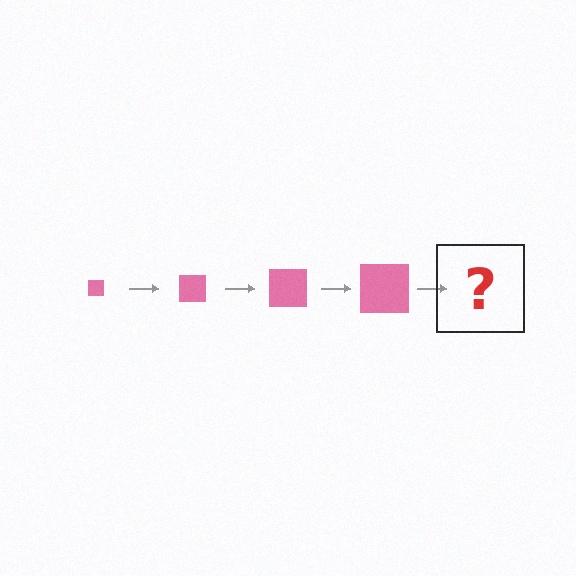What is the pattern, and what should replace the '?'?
The pattern is that the square gets progressively larger each step. The '?' should be a pink square, larger than the previous one.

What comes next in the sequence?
The next element should be a pink square, larger than the previous one.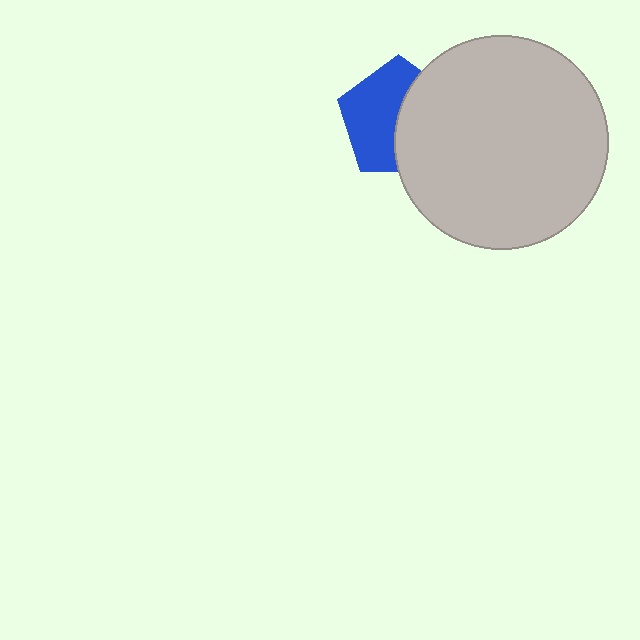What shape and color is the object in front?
The object in front is a light gray circle.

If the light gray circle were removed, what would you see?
You would see the complete blue pentagon.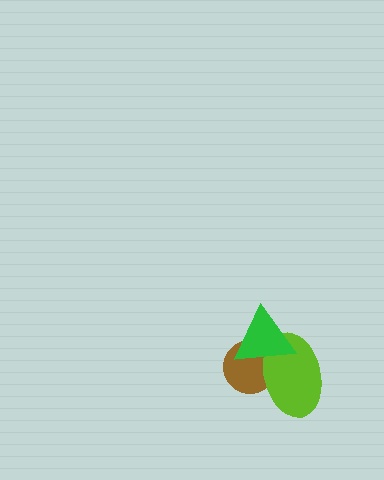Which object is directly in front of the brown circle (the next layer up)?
The lime ellipse is directly in front of the brown circle.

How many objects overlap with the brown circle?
2 objects overlap with the brown circle.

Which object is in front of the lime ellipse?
The green triangle is in front of the lime ellipse.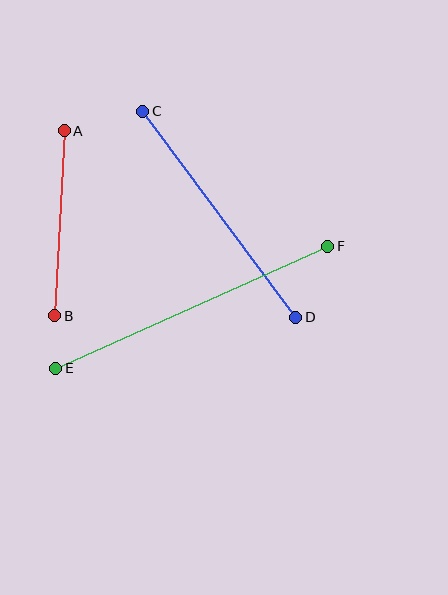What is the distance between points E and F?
The distance is approximately 298 pixels.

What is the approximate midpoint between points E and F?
The midpoint is at approximately (192, 307) pixels.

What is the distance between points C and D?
The distance is approximately 257 pixels.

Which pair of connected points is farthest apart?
Points E and F are farthest apart.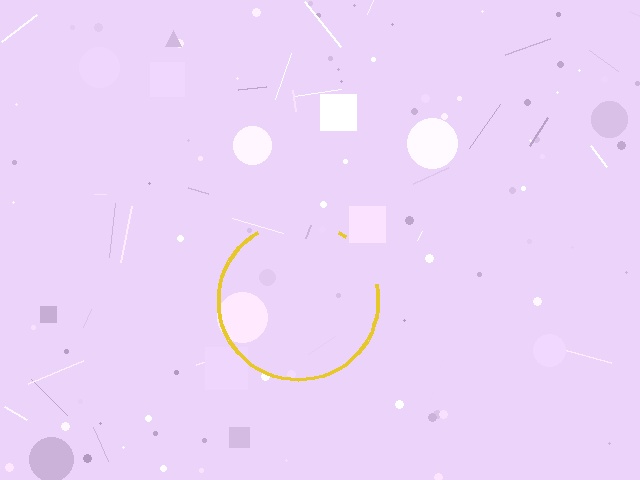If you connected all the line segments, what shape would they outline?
They would outline a circle.